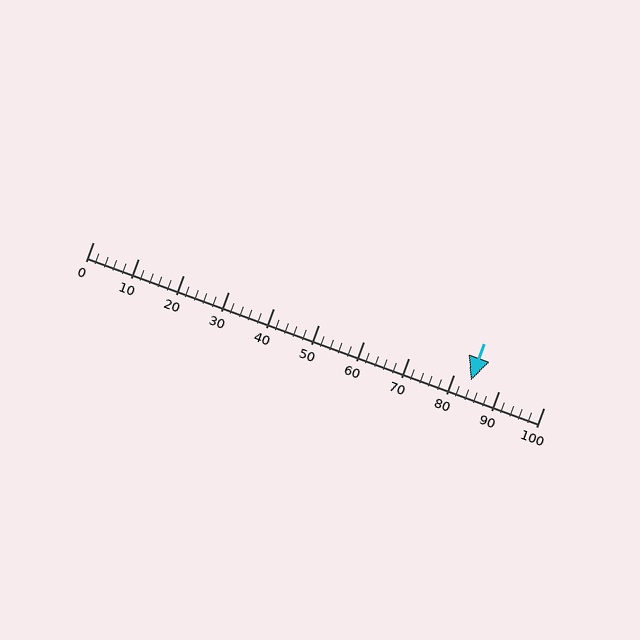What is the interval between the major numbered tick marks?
The major tick marks are spaced 10 units apart.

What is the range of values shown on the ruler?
The ruler shows values from 0 to 100.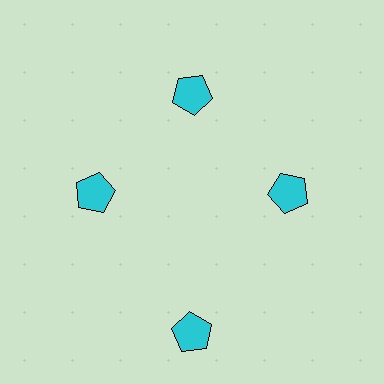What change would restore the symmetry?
The symmetry would be restored by moving it inward, back onto the ring so that all 4 pentagons sit at equal angles and equal distance from the center.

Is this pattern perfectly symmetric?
No. The 4 cyan pentagons are arranged in a ring, but one element near the 6 o'clock position is pushed outward from the center, breaking the 4-fold rotational symmetry.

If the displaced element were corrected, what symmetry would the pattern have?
It would have 4-fold rotational symmetry — the pattern would map onto itself every 90 degrees.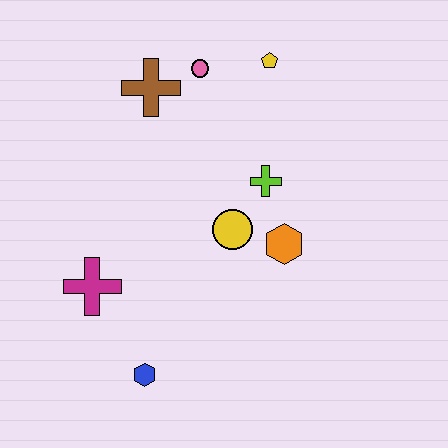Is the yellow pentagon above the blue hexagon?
Yes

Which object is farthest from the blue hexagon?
The yellow pentagon is farthest from the blue hexagon.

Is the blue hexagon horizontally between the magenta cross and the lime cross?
Yes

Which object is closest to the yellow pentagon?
The pink circle is closest to the yellow pentagon.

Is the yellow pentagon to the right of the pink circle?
Yes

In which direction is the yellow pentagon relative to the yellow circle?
The yellow pentagon is above the yellow circle.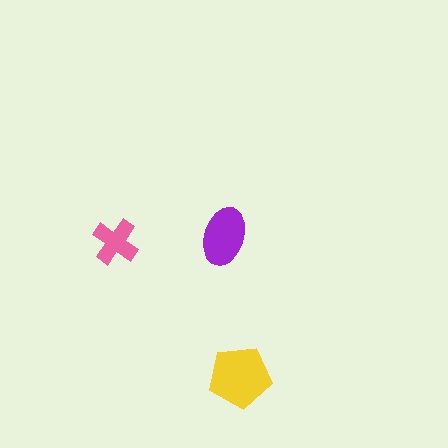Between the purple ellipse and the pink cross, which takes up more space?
The purple ellipse.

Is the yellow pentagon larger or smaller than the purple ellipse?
Larger.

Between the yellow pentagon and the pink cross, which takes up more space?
The yellow pentagon.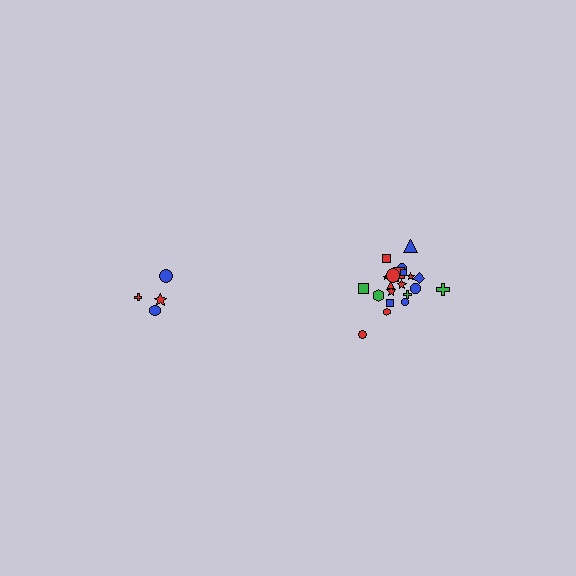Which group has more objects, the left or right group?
The right group.